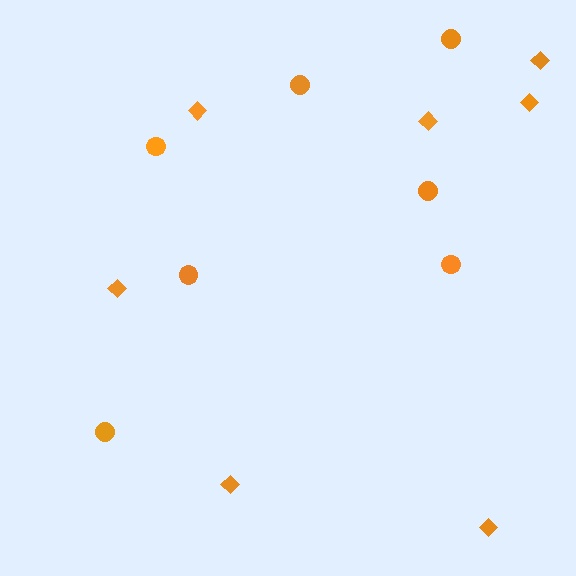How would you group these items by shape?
There are 2 groups: one group of circles (7) and one group of diamonds (7).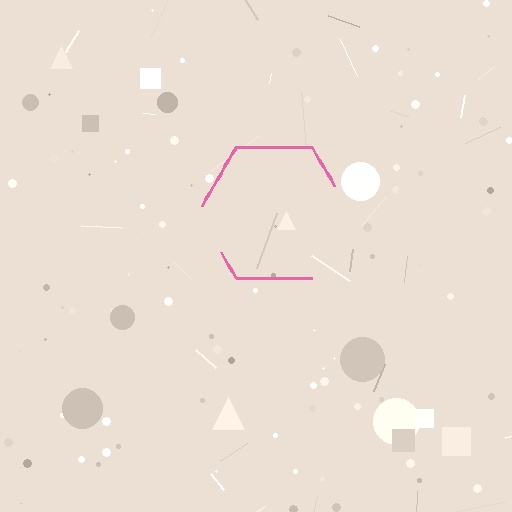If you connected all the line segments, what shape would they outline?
They would outline a hexagon.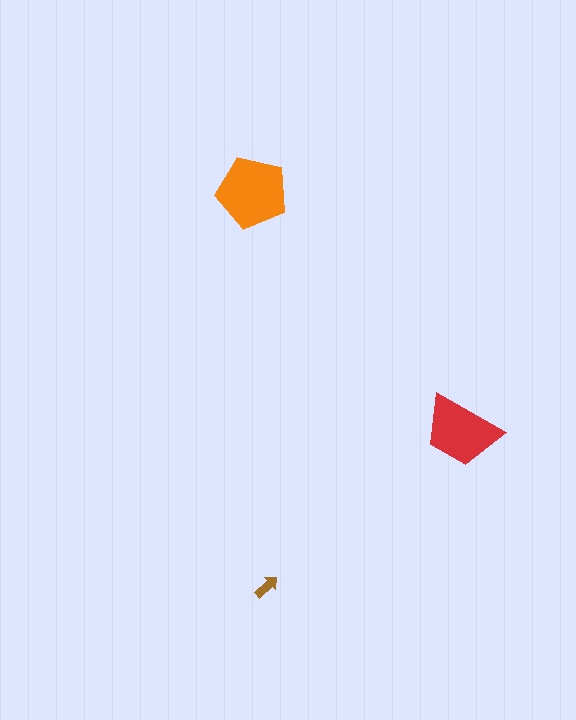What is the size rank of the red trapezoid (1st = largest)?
2nd.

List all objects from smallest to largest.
The brown arrow, the red trapezoid, the orange pentagon.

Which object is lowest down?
The brown arrow is bottommost.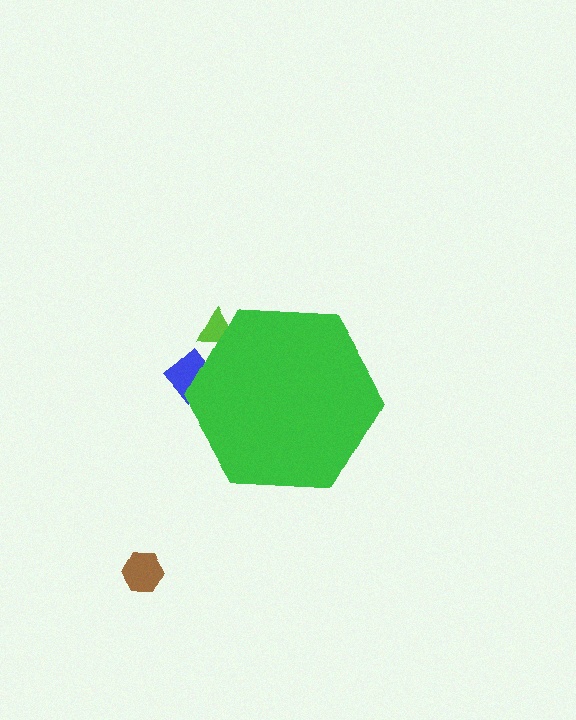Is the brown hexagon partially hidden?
No, the brown hexagon is fully visible.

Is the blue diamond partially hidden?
Yes, the blue diamond is partially hidden behind the green hexagon.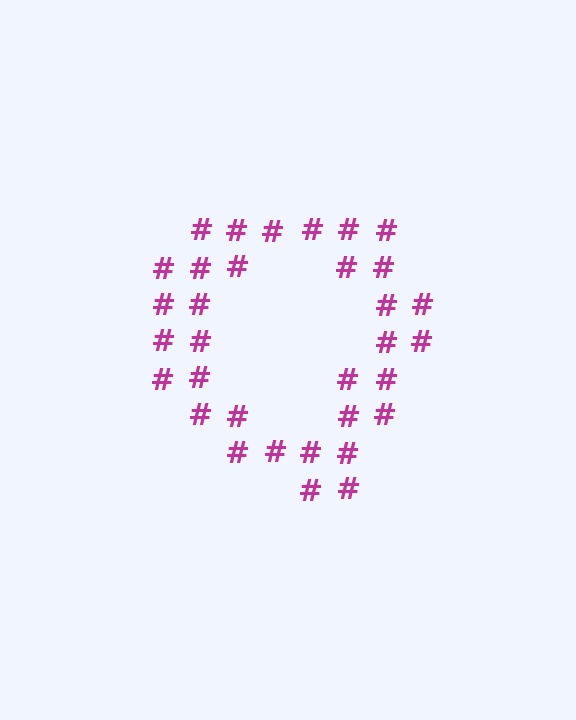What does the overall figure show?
The overall figure shows the letter Q.